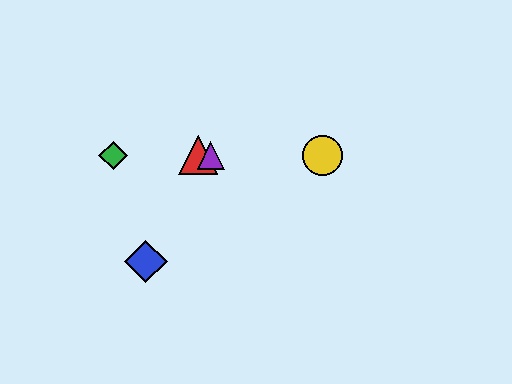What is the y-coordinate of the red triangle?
The red triangle is at y≈155.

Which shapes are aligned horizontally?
The red triangle, the green diamond, the yellow circle, the purple triangle are aligned horizontally.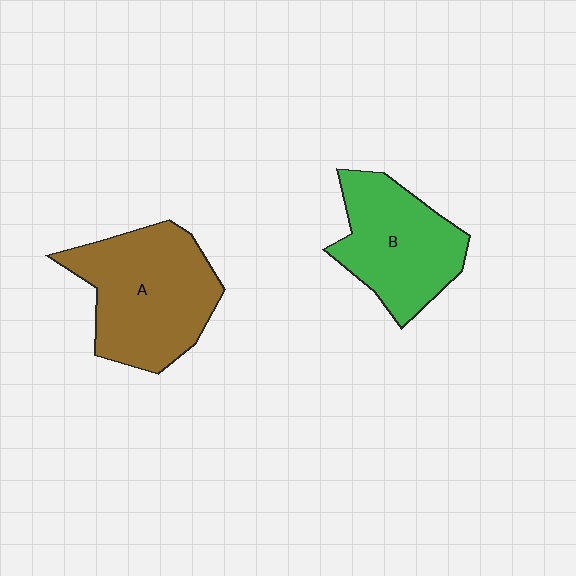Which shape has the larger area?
Shape A (brown).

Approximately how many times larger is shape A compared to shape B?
Approximately 1.2 times.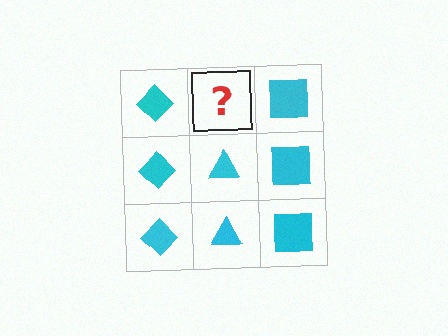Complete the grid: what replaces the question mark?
The question mark should be replaced with a cyan triangle.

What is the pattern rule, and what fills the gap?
The rule is that each column has a consistent shape. The gap should be filled with a cyan triangle.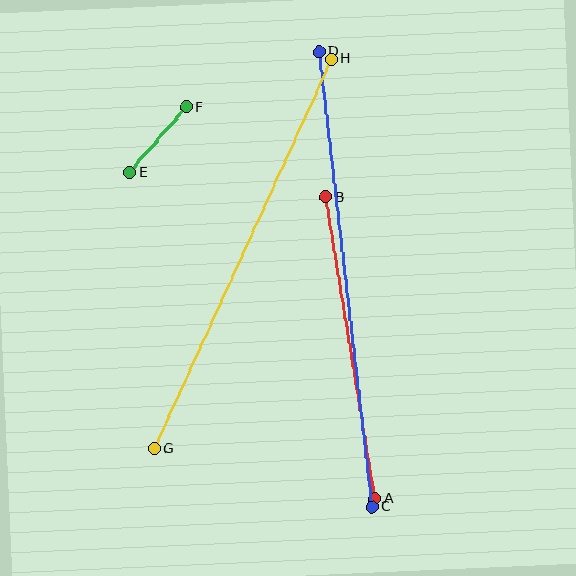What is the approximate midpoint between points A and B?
The midpoint is at approximately (350, 348) pixels.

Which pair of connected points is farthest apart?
Points C and D are farthest apart.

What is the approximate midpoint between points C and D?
The midpoint is at approximately (345, 279) pixels.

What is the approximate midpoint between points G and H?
The midpoint is at approximately (243, 254) pixels.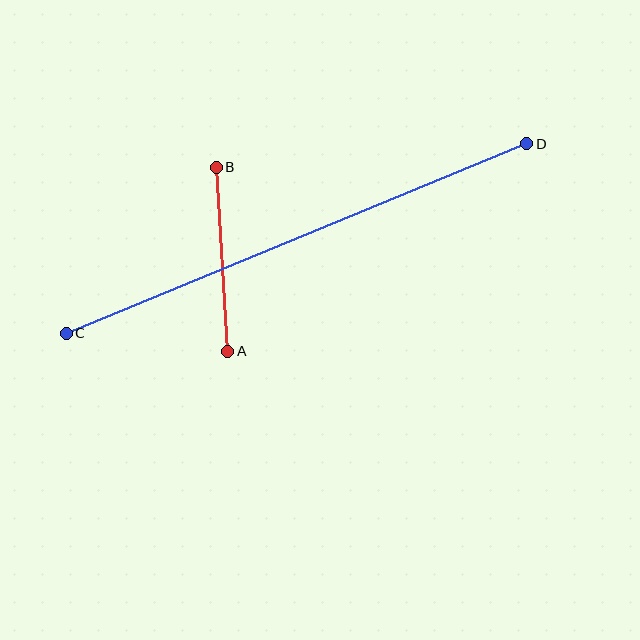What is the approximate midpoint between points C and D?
The midpoint is at approximately (297, 238) pixels.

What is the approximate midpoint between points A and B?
The midpoint is at approximately (222, 259) pixels.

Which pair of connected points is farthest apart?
Points C and D are farthest apart.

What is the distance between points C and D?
The distance is approximately 498 pixels.